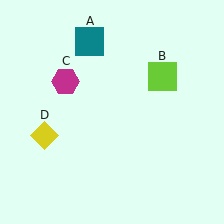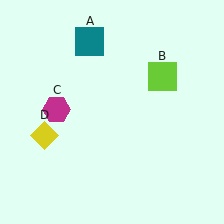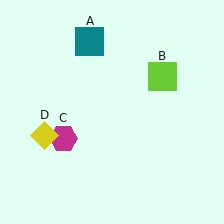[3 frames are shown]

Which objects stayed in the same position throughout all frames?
Teal square (object A) and lime square (object B) and yellow diamond (object D) remained stationary.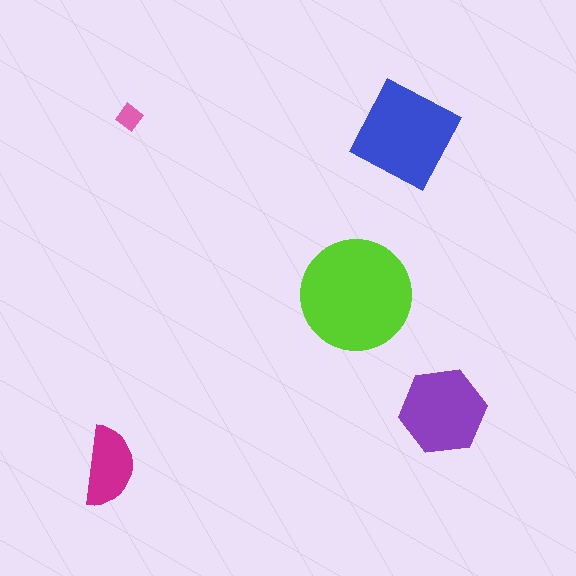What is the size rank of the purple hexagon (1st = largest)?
3rd.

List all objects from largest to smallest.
The lime circle, the blue square, the purple hexagon, the magenta semicircle, the pink diamond.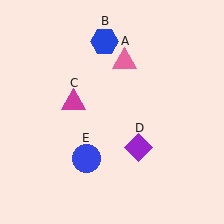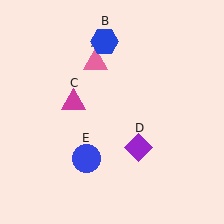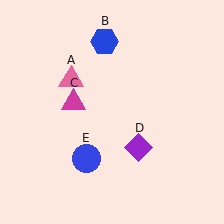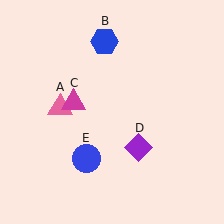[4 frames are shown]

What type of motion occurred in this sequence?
The pink triangle (object A) rotated counterclockwise around the center of the scene.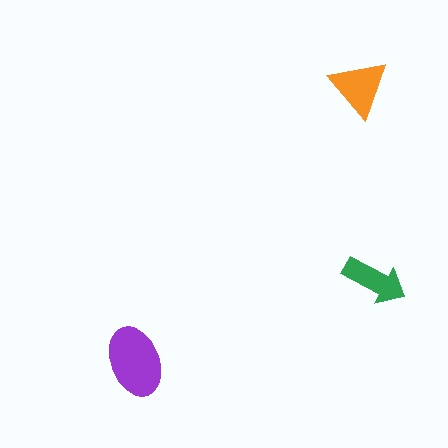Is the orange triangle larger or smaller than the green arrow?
Larger.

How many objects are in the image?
There are 3 objects in the image.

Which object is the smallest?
The green arrow.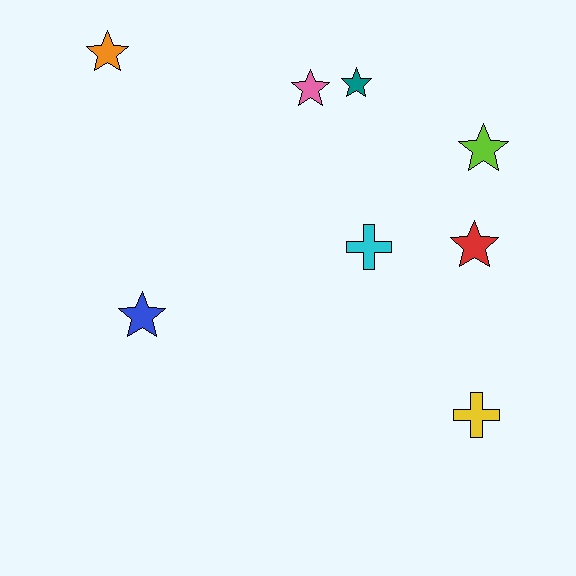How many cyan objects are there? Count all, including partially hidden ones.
There is 1 cyan object.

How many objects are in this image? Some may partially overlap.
There are 8 objects.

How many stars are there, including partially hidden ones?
There are 6 stars.